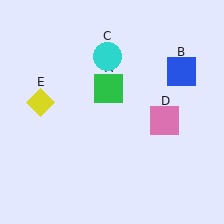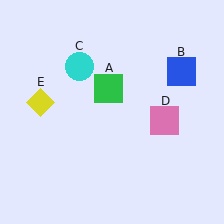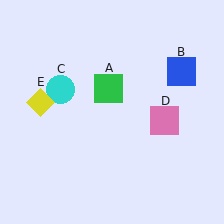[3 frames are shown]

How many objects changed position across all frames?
1 object changed position: cyan circle (object C).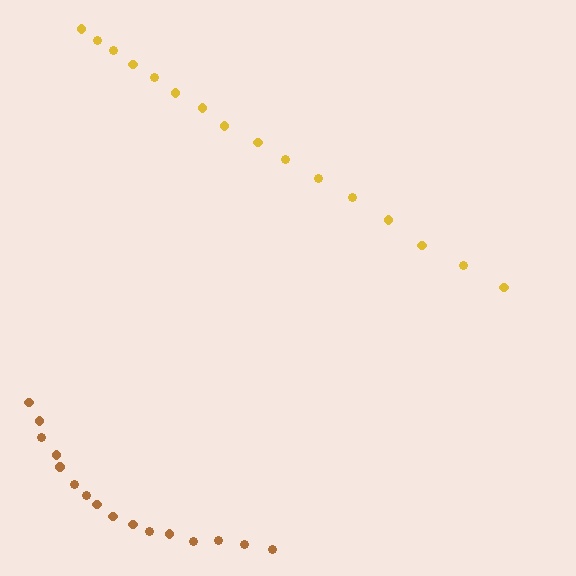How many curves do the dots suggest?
There are 2 distinct paths.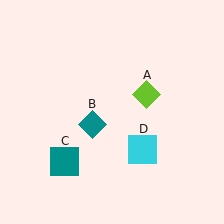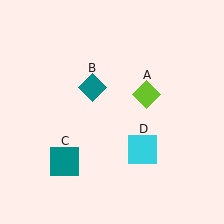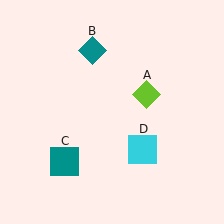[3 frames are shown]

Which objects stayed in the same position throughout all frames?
Lime diamond (object A) and teal square (object C) and cyan square (object D) remained stationary.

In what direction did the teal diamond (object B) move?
The teal diamond (object B) moved up.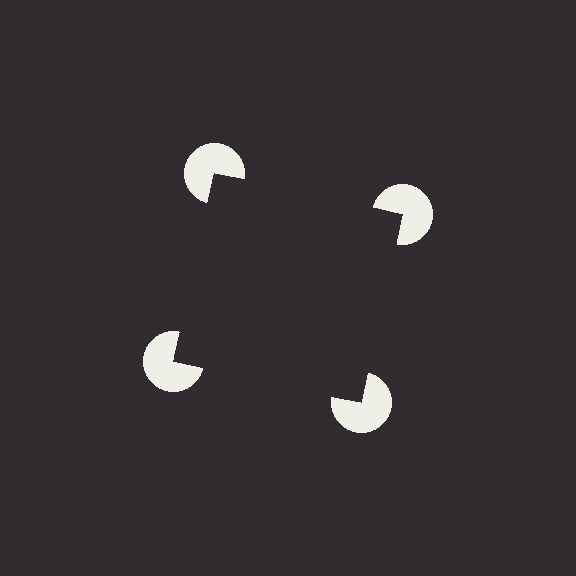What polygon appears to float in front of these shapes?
An illusory square — its edges are inferred from the aligned wedge cuts in the pac-man discs, not physically drawn.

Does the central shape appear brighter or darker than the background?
It typically appears slightly darker than the background, even though no actual brightness change is drawn.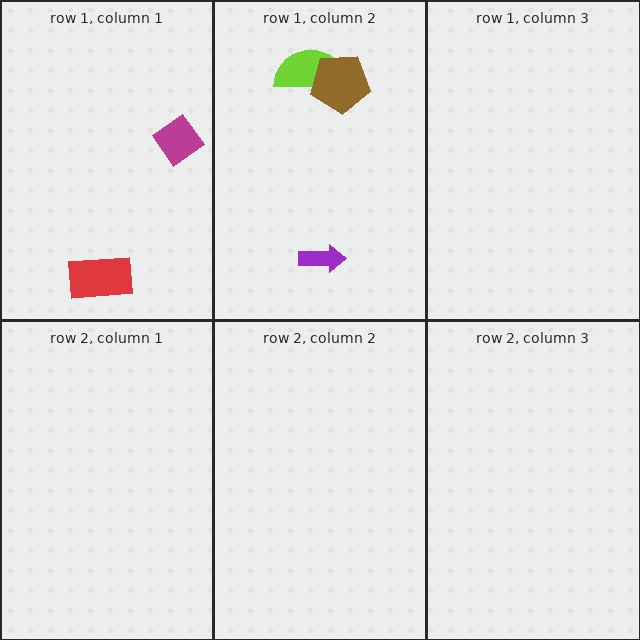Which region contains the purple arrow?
The row 1, column 2 region.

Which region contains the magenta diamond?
The row 1, column 1 region.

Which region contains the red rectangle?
The row 1, column 1 region.